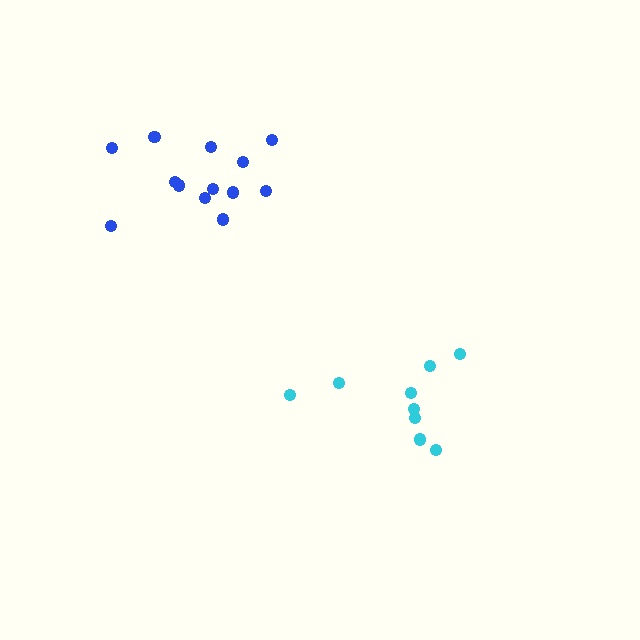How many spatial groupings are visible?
There are 2 spatial groupings.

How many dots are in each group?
Group 1: 9 dots, Group 2: 13 dots (22 total).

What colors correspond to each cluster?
The clusters are colored: cyan, blue.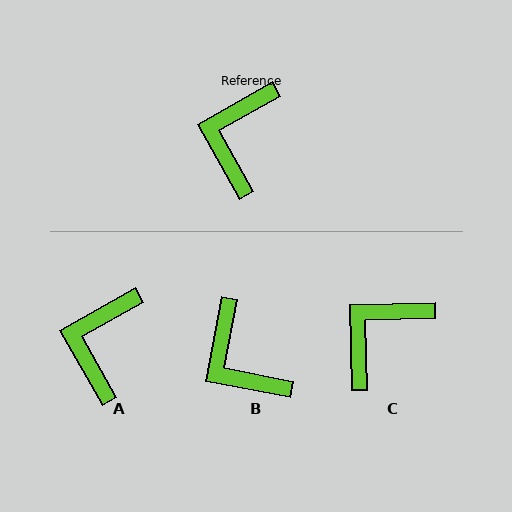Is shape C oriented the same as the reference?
No, it is off by about 28 degrees.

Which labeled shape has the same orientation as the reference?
A.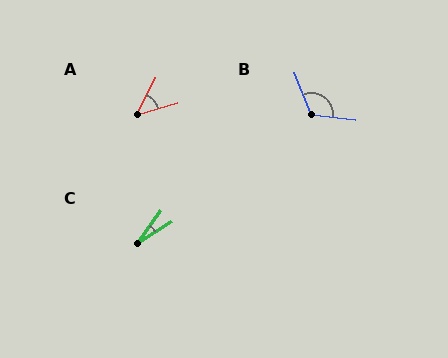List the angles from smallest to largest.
C (21°), A (47°), B (118°).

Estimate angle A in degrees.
Approximately 47 degrees.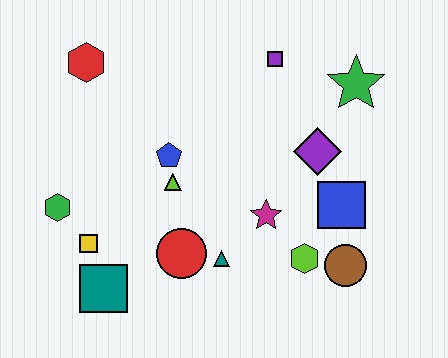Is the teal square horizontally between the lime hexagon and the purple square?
No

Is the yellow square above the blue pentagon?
No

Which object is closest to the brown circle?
The lime hexagon is closest to the brown circle.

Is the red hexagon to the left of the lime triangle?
Yes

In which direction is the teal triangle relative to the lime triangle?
The teal triangle is below the lime triangle.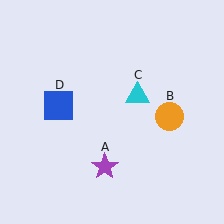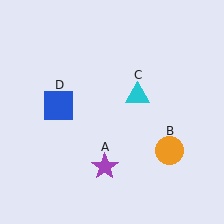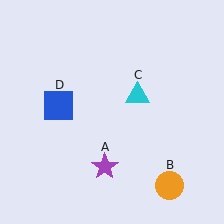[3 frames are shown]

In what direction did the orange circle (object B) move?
The orange circle (object B) moved down.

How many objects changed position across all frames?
1 object changed position: orange circle (object B).